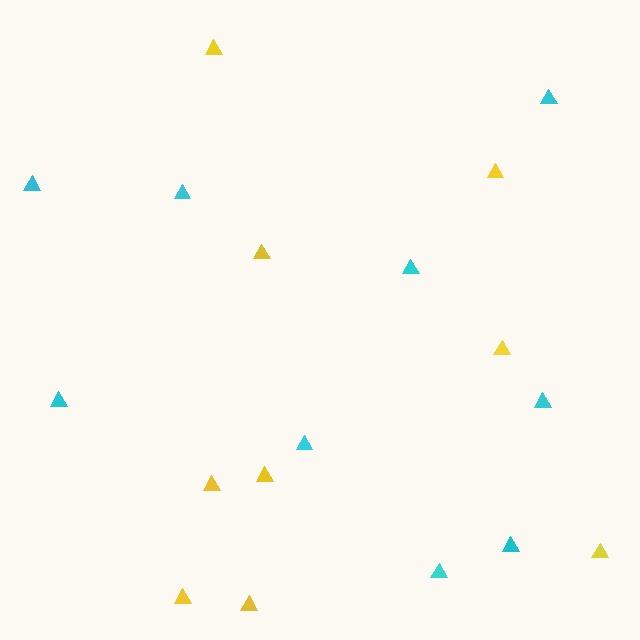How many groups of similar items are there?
There are 2 groups: one group of yellow triangles (9) and one group of cyan triangles (9).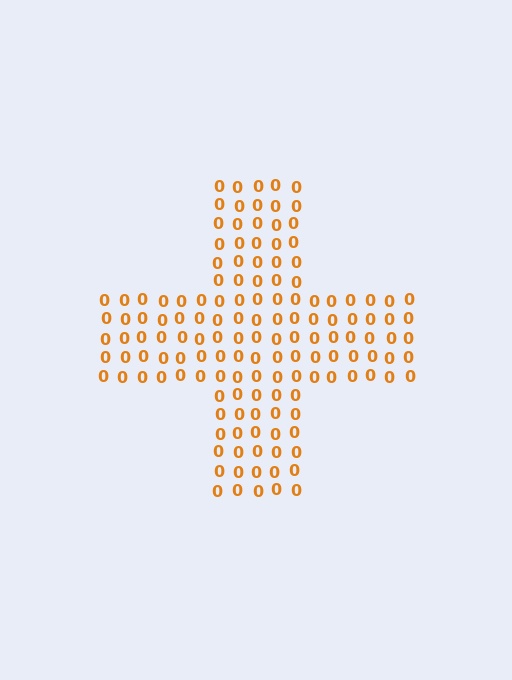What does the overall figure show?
The overall figure shows a cross.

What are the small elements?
The small elements are digit 0's.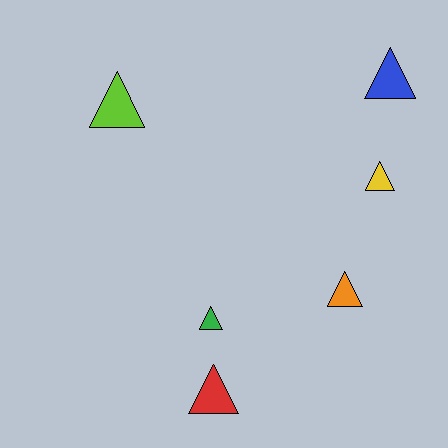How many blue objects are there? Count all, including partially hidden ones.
There is 1 blue object.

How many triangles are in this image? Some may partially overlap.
There are 6 triangles.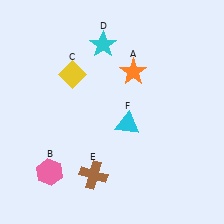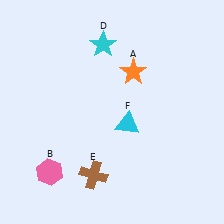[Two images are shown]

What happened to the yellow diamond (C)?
The yellow diamond (C) was removed in Image 2. It was in the top-left area of Image 1.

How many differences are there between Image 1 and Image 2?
There is 1 difference between the two images.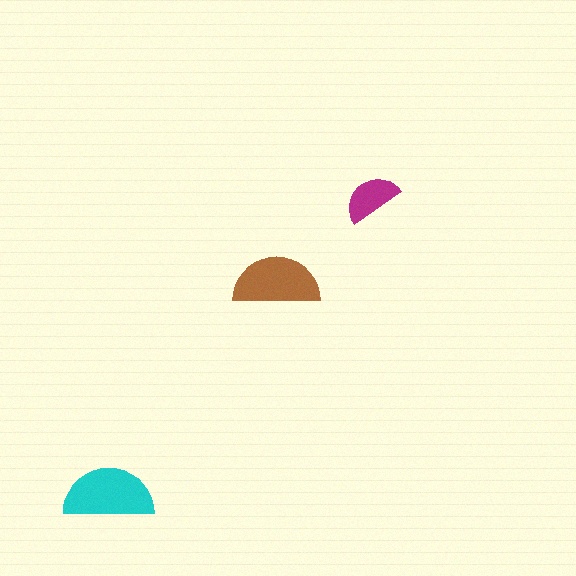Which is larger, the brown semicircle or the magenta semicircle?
The brown one.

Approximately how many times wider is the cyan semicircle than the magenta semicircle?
About 1.5 times wider.